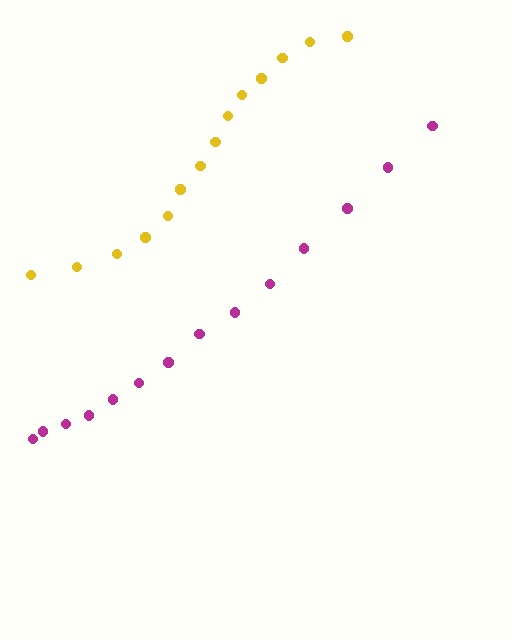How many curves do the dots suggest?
There are 2 distinct paths.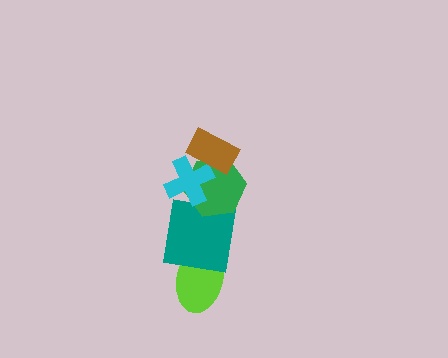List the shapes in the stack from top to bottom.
From top to bottom: the brown rectangle, the cyan cross, the green hexagon, the teal square, the lime ellipse.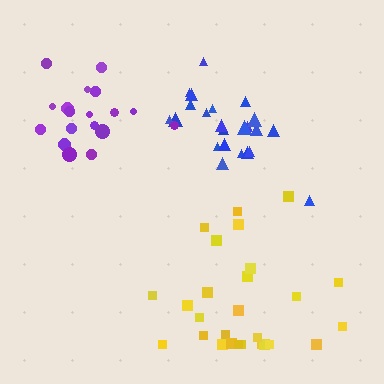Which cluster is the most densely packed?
Blue.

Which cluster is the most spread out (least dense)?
Yellow.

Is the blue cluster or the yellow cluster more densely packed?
Blue.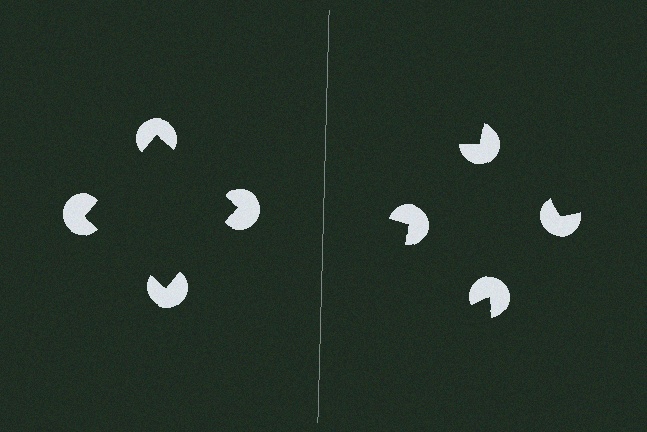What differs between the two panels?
The pac-man discs are positioned identically on both sides; only the wedge orientations differ. On the left they align to a square; on the right they are misaligned.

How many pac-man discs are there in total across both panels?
8 — 4 on each side.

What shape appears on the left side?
An illusory square.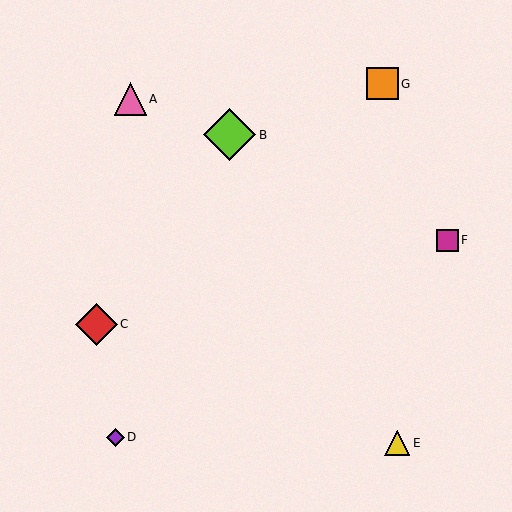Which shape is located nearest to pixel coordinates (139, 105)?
The pink triangle (labeled A) at (130, 99) is nearest to that location.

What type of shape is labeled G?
Shape G is an orange square.